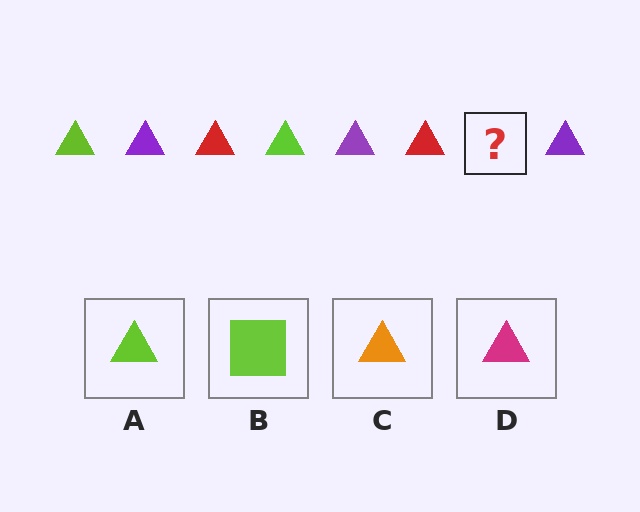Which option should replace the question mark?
Option A.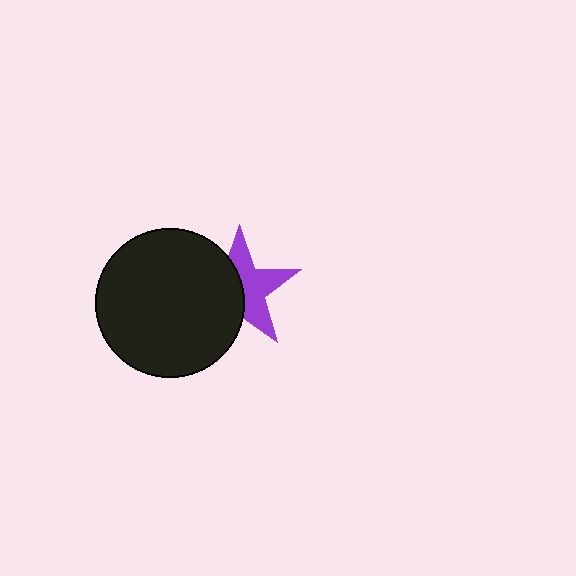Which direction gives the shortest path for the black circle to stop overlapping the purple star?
Moving left gives the shortest separation.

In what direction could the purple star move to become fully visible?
The purple star could move right. That would shift it out from behind the black circle entirely.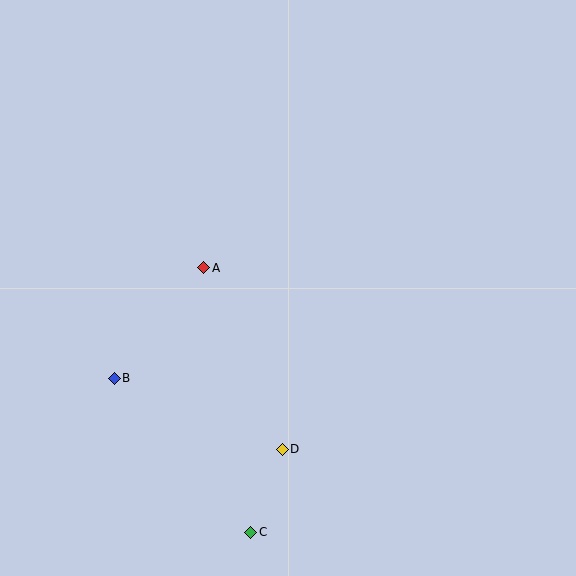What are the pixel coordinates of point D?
Point D is at (282, 449).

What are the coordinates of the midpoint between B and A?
The midpoint between B and A is at (159, 323).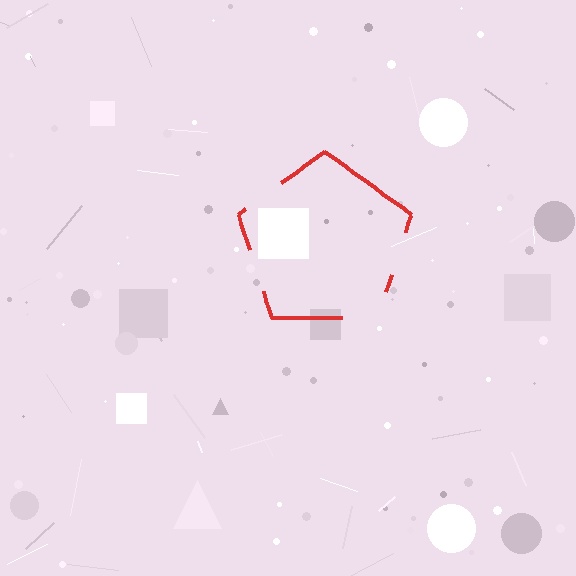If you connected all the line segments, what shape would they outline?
They would outline a pentagon.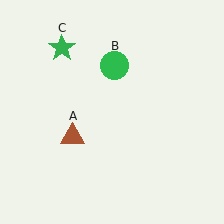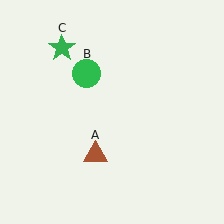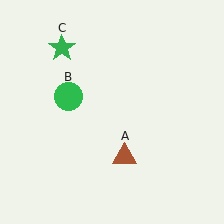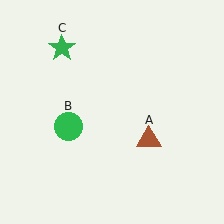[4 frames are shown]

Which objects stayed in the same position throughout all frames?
Green star (object C) remained stationary.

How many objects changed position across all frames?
2 objects changed position: brown triangle (object A), green circle (object B).